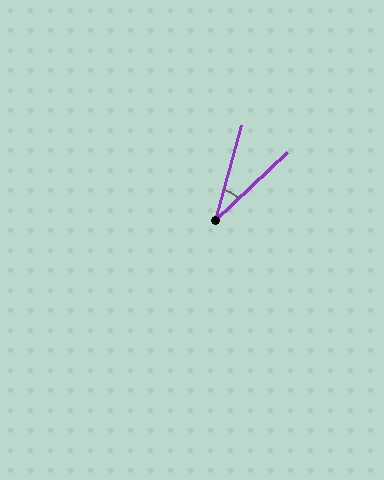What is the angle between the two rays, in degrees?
Approximately 31 degrees.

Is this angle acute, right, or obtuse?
It is acute.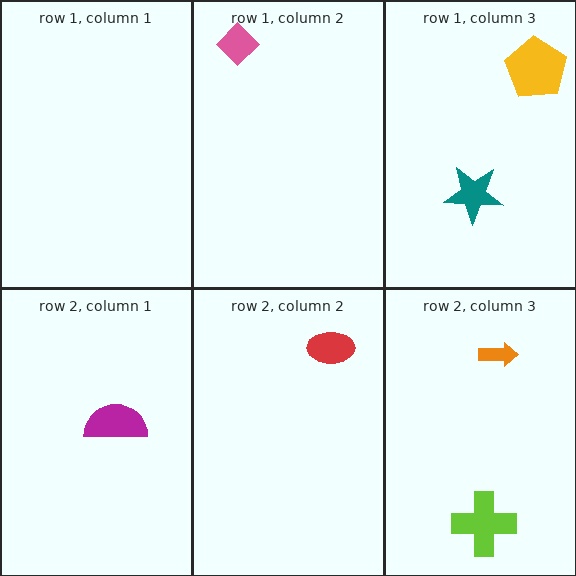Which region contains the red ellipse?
The row 2, column 2 region.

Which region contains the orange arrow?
The row 2, column 3 region.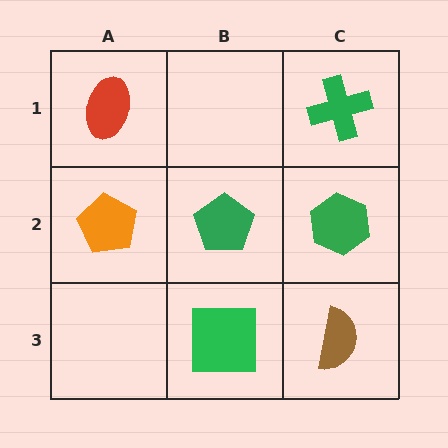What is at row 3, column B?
A green square.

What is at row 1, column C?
A green cross.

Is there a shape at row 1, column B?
No, that cell is empty.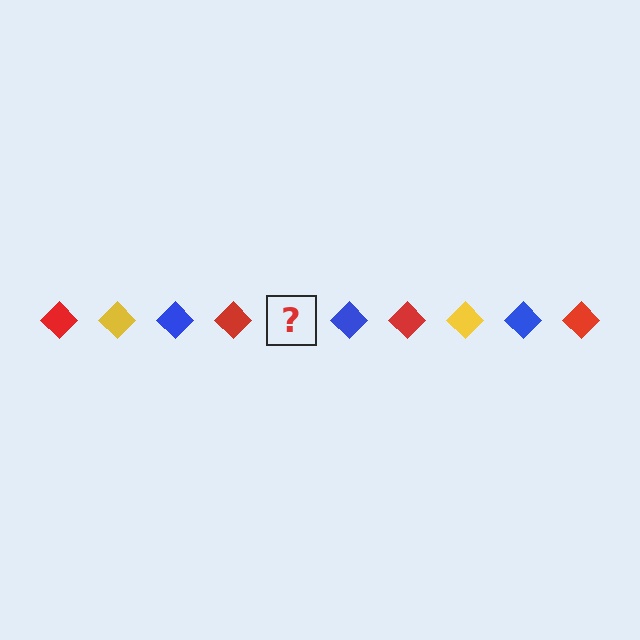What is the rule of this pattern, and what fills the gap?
The rule is that the pattern cycles through red, yellow, blue diamonds. The gap should be filled with a yellow diamond.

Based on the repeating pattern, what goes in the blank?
The blank should be a yellow diamond.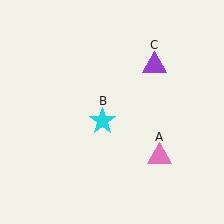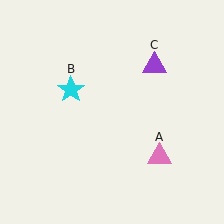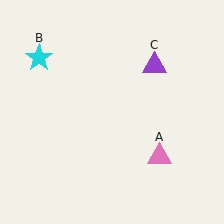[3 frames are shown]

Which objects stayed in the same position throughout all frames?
Pink triangle (object A) and purple triangle (object C) remained stationary.